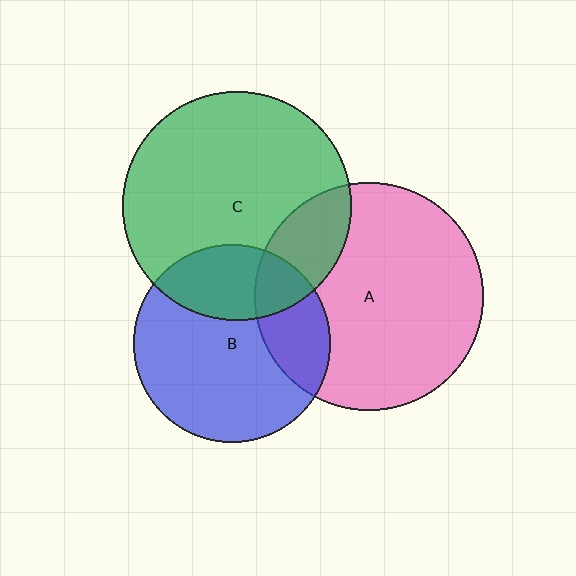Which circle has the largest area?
Circle C (green).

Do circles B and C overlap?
Yes.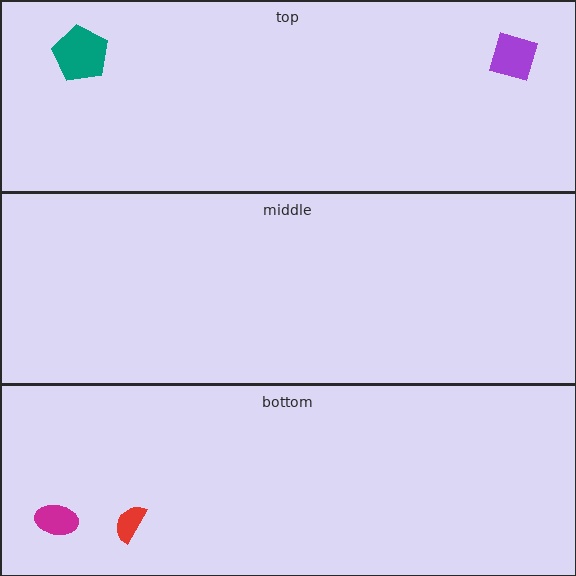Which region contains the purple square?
The top region.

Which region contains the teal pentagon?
The top region.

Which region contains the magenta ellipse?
The bottom region.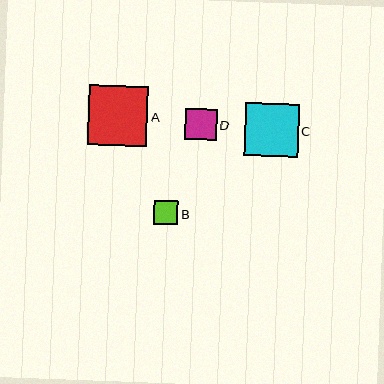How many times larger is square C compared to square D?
Square C is approximately 1.7 times the size of square D.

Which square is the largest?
Square A is the largest with a size of approximately 59 pixels.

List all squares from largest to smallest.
From largest to smallest: A, C, D, B.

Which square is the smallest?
Square B is the smallest with a size of approximately 24 pixels.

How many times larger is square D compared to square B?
Square D is approximately 1.3 times the size of square B.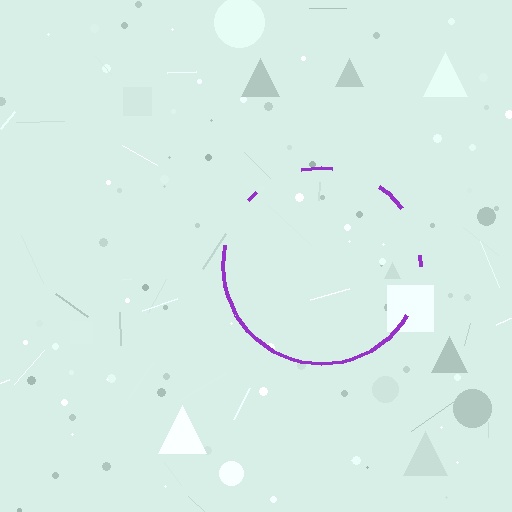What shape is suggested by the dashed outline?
The dashed outline suggests a circle.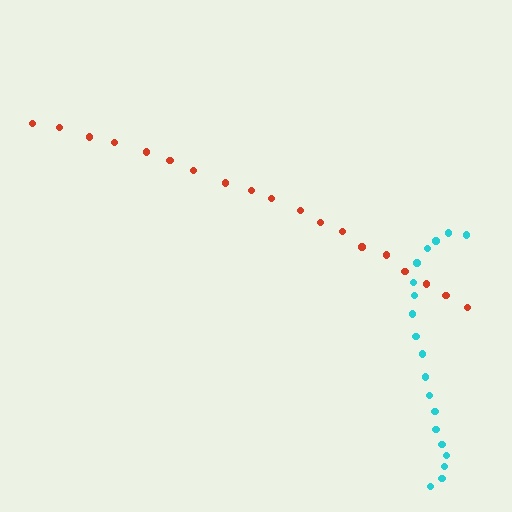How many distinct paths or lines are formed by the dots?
There are 2 distinct paths.